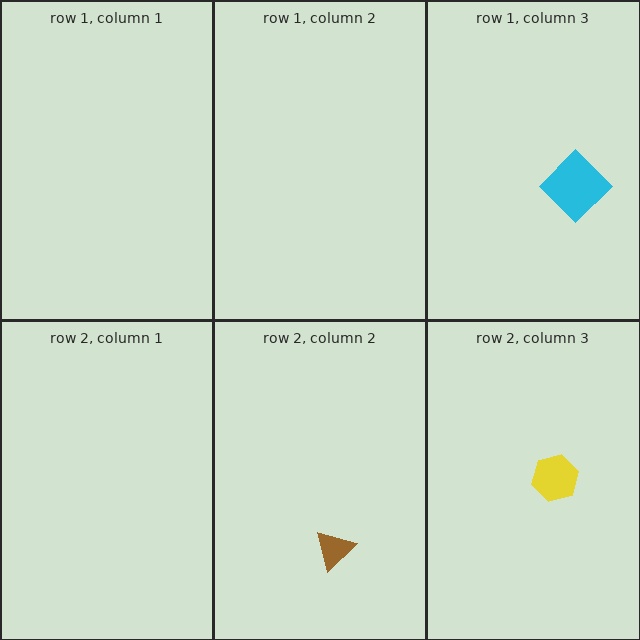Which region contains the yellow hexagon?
The row 2, column 3 region.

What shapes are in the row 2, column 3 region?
The yellow hexagon.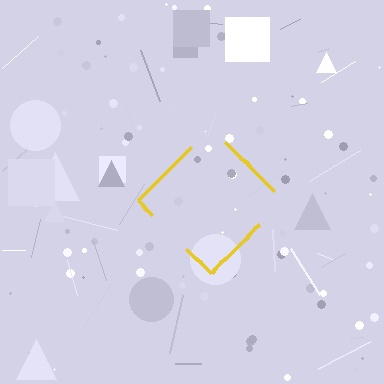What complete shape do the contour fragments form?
The contour fragments form a diamond.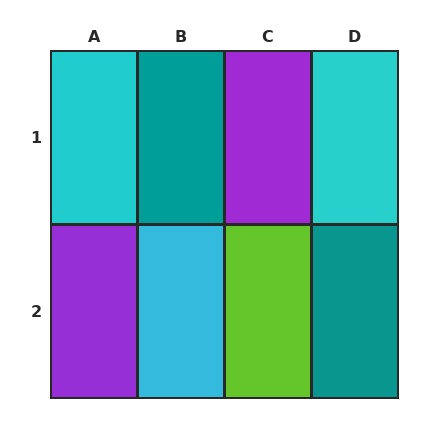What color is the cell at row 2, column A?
Purple.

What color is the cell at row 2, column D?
Teal.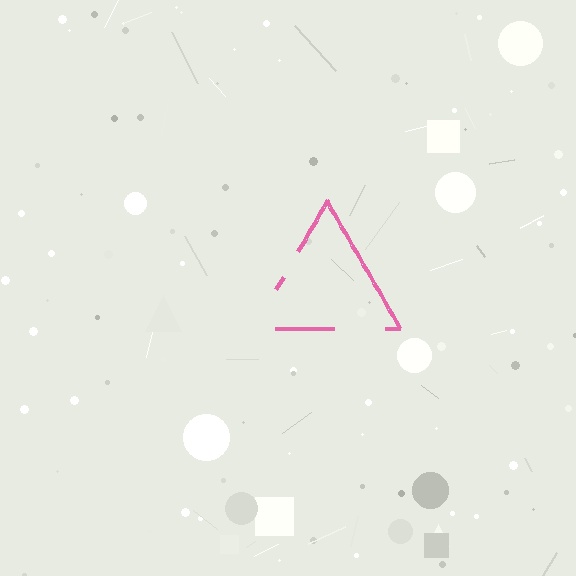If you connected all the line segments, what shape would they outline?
They would outline a triangle.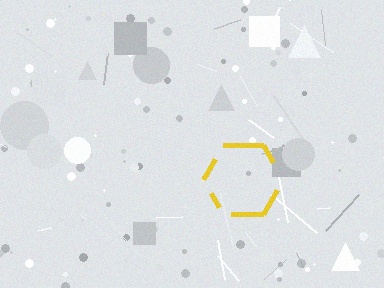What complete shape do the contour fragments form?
The contour fragments form a hexagon.